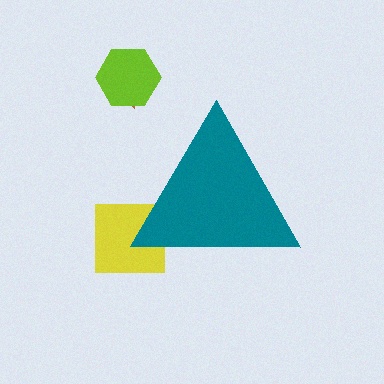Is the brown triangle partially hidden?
No, the brown triangle is fully visible.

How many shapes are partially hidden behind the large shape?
1 shape is partially hidden.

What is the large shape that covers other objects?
A teal triangle.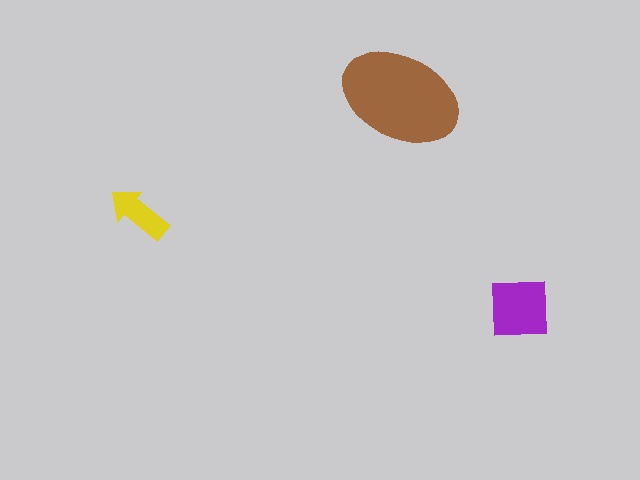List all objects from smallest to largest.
The yellow arrow, the purple square, the brown ellipse.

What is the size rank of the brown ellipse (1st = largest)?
1st.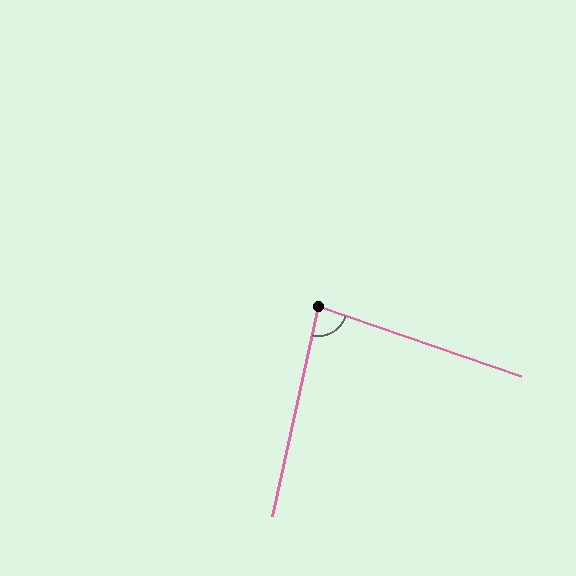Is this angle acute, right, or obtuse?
It is acute.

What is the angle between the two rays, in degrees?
Approximately 83 degrees.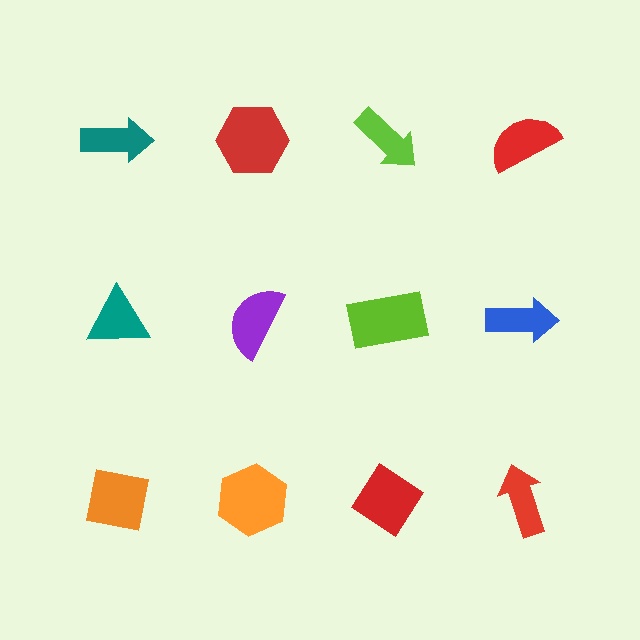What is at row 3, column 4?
A red arrow.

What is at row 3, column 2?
An orange hexagon.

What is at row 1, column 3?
A lime arrow.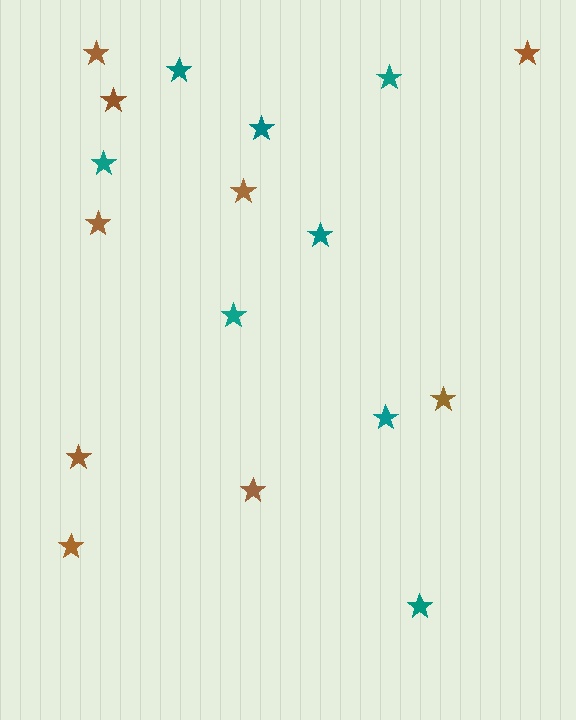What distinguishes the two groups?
There are 2 groups: one group of brown stars (9) and one group of teal stars (8).